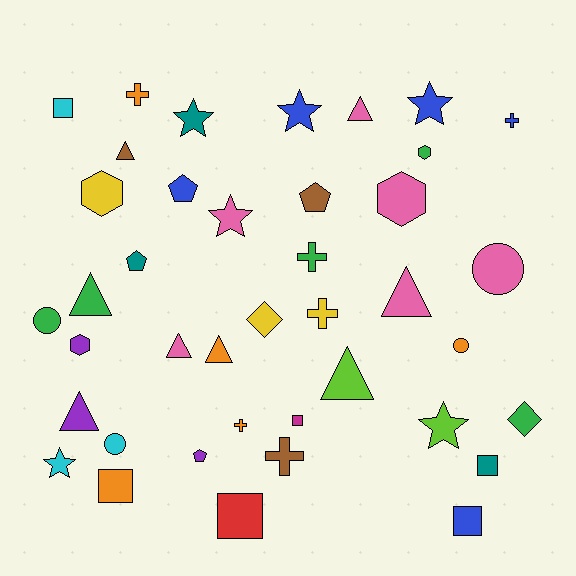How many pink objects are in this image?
There are 6 pink objects.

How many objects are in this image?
There are 40 objects.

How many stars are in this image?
There are 6 stars.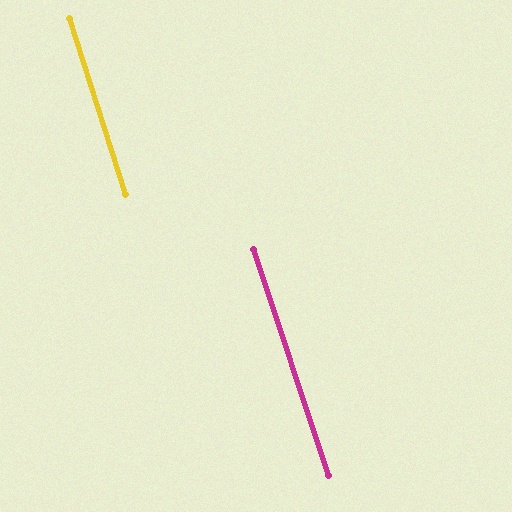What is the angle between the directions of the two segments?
Approximately 1 degree.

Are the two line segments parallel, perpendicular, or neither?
Parallel — their directions differ by only 0.6°.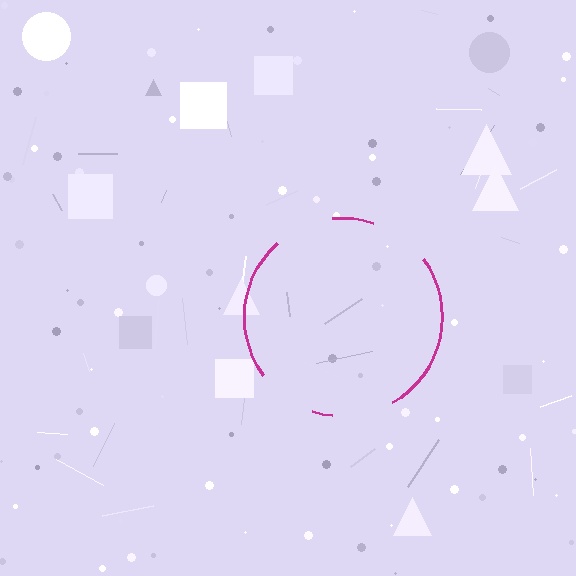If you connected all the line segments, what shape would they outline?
They would outline a circle.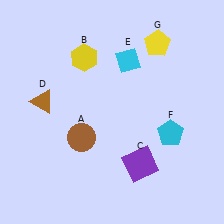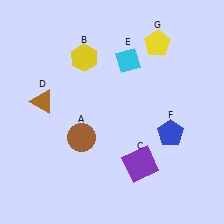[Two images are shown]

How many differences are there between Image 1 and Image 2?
There is 1 difference between the two images.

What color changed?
The pentagon (F) changed from cyan in Image 1 to blue in Image 2.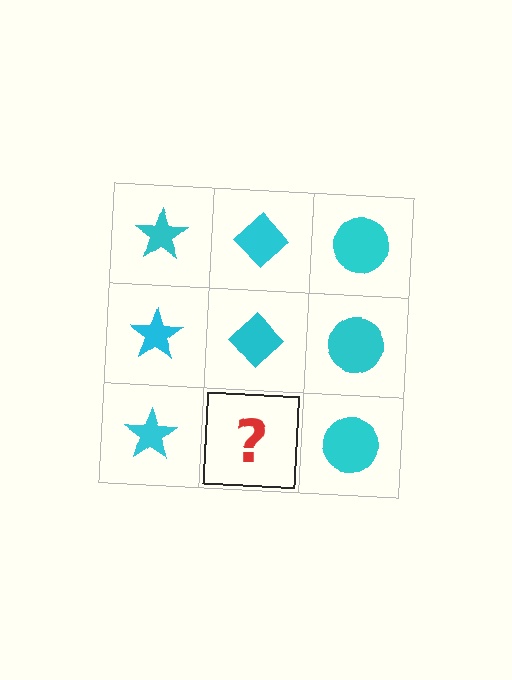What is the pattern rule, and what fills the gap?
The rule is that each column has a consistent shape. The gap should be filled with a cyan diamond.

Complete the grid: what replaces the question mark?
The question mark should be replaced with a cyan diamond.